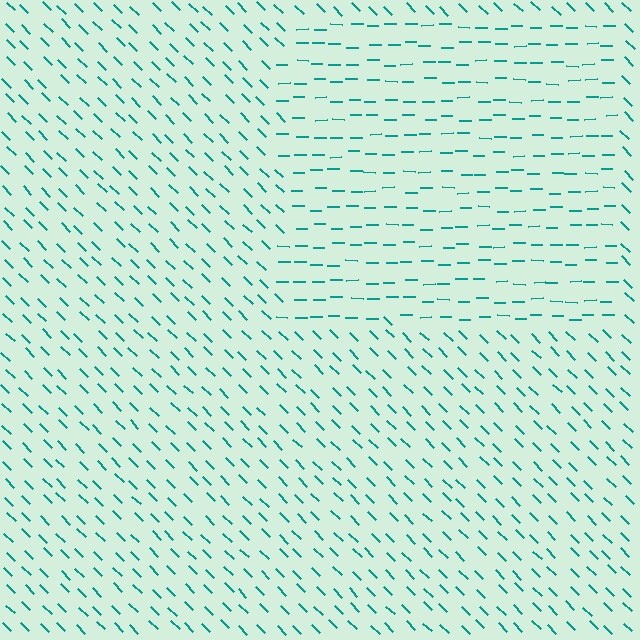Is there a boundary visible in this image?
Yes, there is a texture boundary formed by a change in line orientation.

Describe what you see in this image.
The image is filled with small teal line segments. A rectangle region in the image has lines oriented differently from the surrounding lines, creating a visible texture boundary.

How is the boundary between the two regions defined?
The boundary is defined purely by a change in line orientation (approximately 45 degrees difference). All lines are the same color and thickness.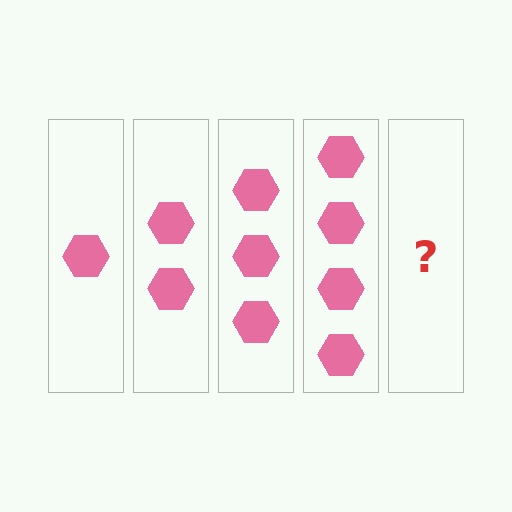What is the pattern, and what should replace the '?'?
The pattern is that each step adds one more hexagon. The '?' should be 5 hexagons.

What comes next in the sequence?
The next element should be 5 hexagons.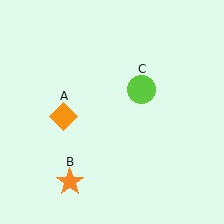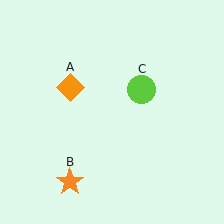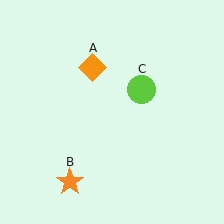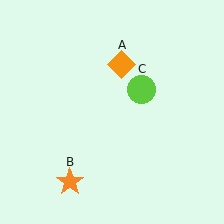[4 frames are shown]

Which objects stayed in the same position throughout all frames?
Orange star (object B) and lime circle (object C) remained stationary.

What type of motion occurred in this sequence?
The orange diamond (object A) rotated clockwise around the center of the scene.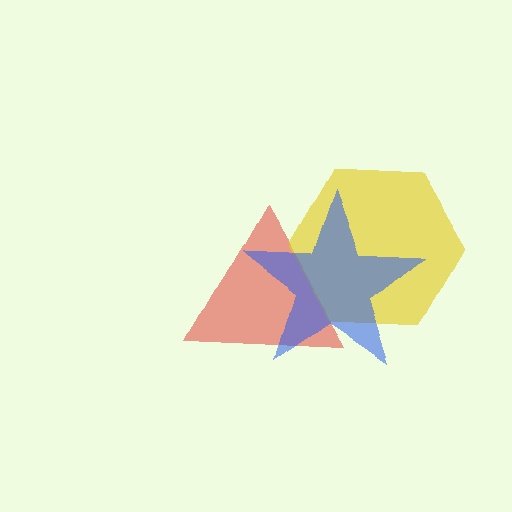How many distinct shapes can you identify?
There are 3 distinct shapes: a red triangle, a yellow hexagon, a blue star.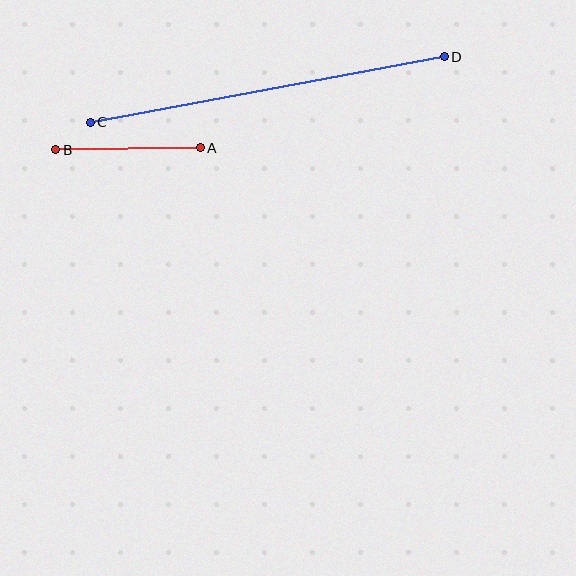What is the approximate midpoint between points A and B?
The midpoint is at approximately (128, 149) pixels.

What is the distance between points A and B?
The distance is approximately 145 pixels.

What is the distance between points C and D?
The distance is approximately 360 pixels.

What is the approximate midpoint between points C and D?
The midpoint is at approximately (267, 90) pixels.